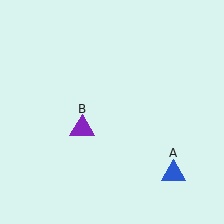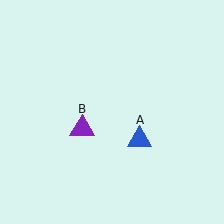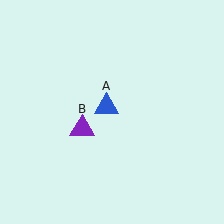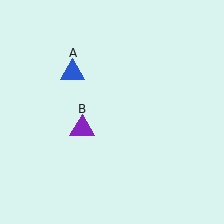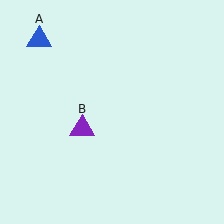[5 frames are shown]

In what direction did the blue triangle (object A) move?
The blue triangle (object A) moved up and to the left.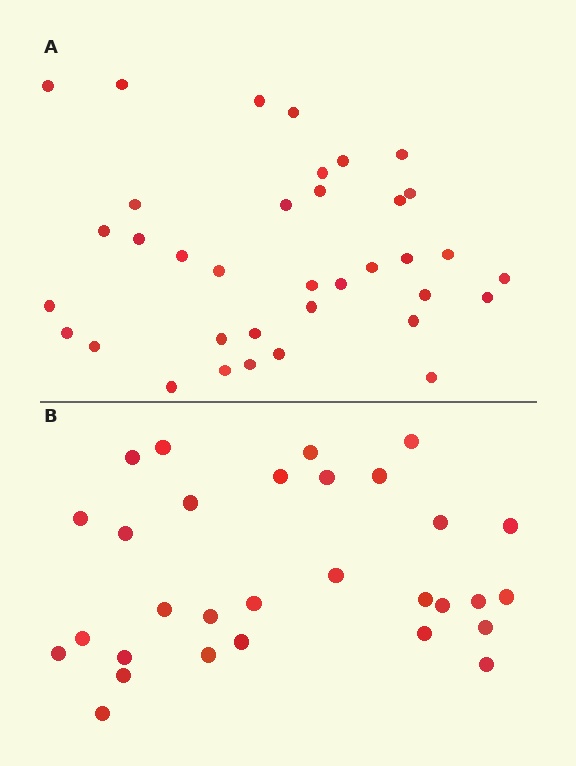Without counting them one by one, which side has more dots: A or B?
Region A (the top region) has more dots.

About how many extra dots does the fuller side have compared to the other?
Region A has about 6 more dots than region B.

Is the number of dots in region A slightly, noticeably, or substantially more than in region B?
Region A has only slightly more — the two regions are fairly close. The ratio is roughly 1.2 to 1.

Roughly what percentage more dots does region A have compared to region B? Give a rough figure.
About 20% more.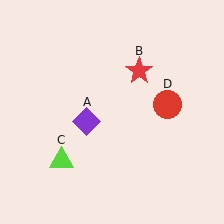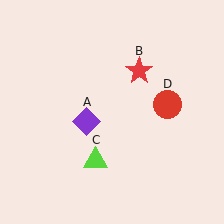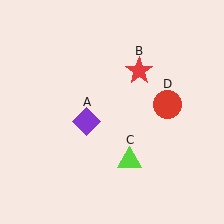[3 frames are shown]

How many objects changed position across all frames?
1 object changed position: lime triangle (object C).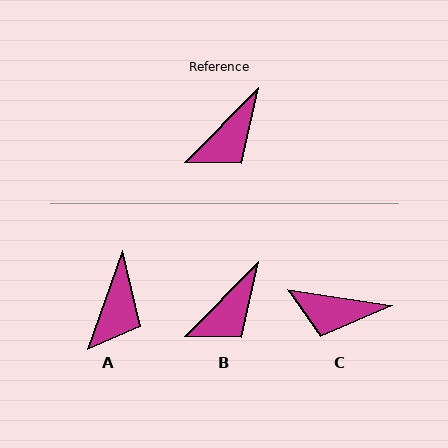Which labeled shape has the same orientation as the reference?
B.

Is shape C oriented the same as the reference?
No, it is off by about 54 degrees.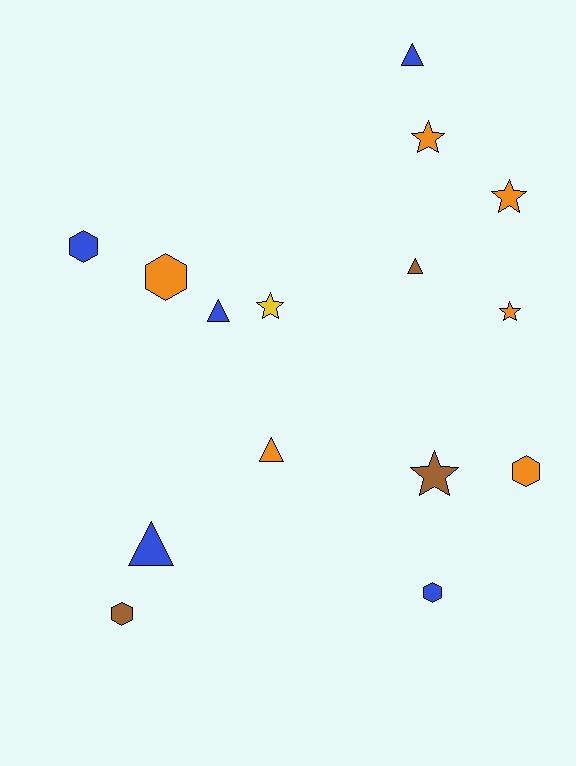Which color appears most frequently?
Orange, with 6 objects.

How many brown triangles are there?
There is 1 brown triangle.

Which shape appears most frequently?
Hexagon, with 5 objects.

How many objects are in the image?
There are 15 objects.